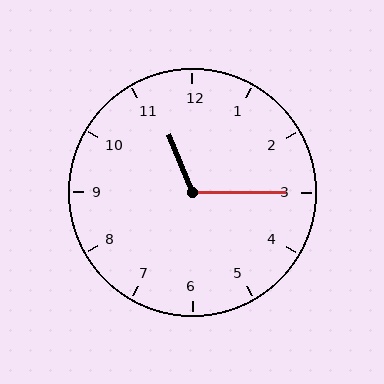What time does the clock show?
11:15.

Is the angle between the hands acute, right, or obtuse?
It is obtuse.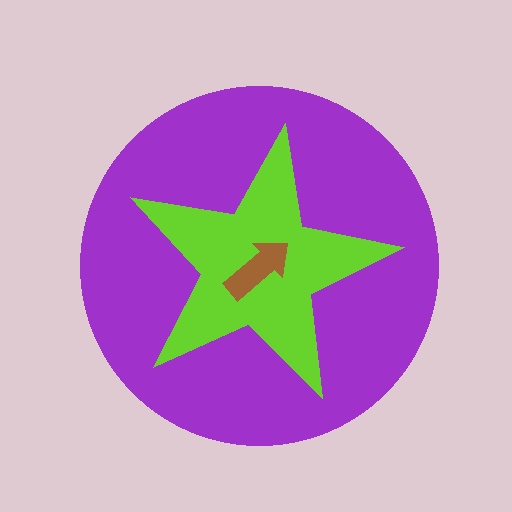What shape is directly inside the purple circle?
The lime star.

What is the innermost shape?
The brown arrow.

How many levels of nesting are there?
3.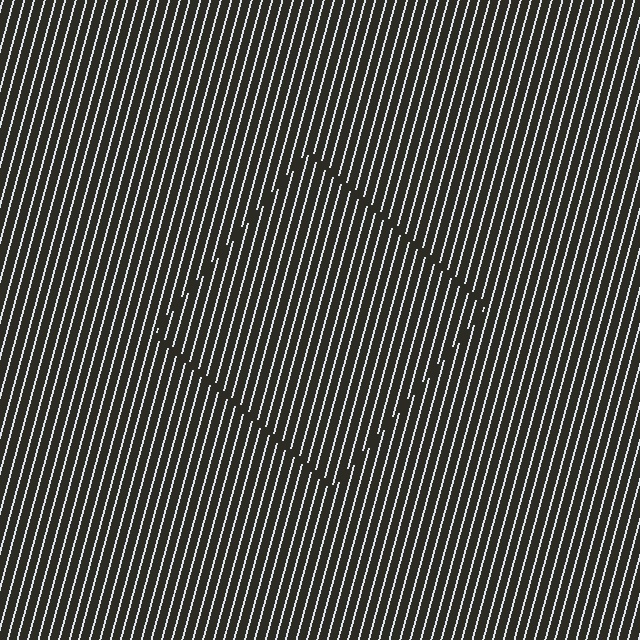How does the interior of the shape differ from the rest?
The interior of the shape contains the same grating, shifted by half a period — the contour is defined by the phase discontinuity where line-ends from the inner and outer gratings abut.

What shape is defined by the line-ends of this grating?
An illusory square. The interior of the shape contains the same grating, shifted by half a period — the contour is defined by the phase discontinuity where line-ends from the inner and outer gratings abut.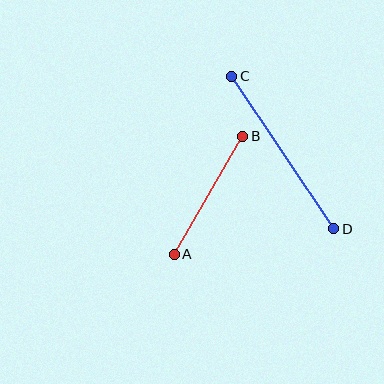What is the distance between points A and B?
The distance is approximately 136 pixels.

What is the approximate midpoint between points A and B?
The midpoint is at approximately (208, 195) pixels.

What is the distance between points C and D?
The distance is approximately 184 pixels.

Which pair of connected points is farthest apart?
Points C and D are farthest apart.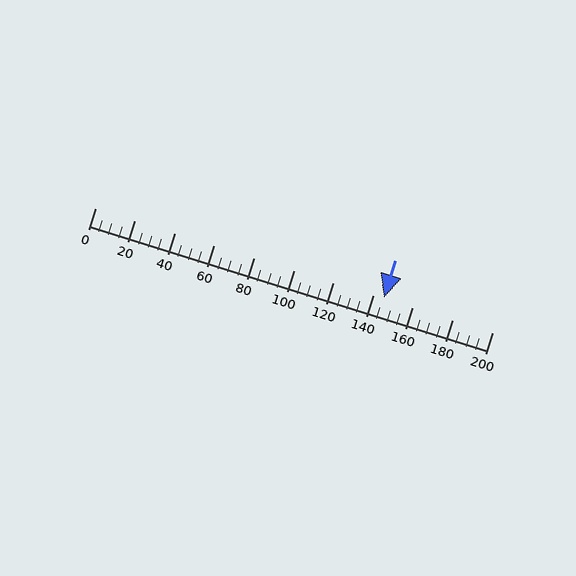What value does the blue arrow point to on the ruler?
The blue arrow points to approximately 146.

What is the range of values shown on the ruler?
The ruler shows values from 0 to 200.